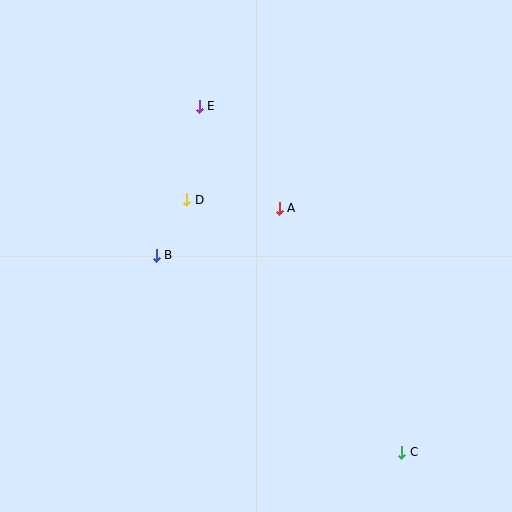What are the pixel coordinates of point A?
Point A is at (279, 208).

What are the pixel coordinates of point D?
Point D is at (187, 200).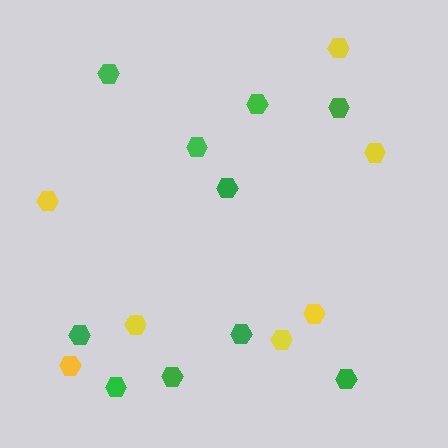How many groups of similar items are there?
There are 2 groups: one group of green hexagons (10) and one group of yellow hexagons (7).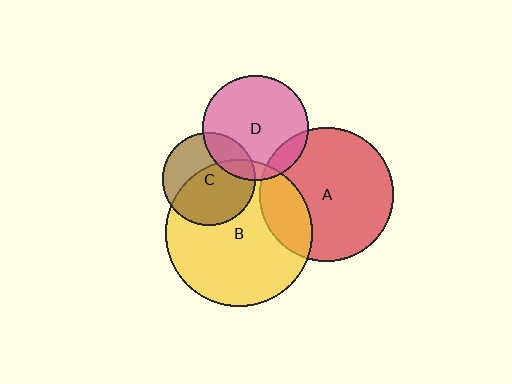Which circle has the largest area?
Circle B (yellow).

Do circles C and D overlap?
Yes.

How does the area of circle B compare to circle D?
Approximately 1.9 times.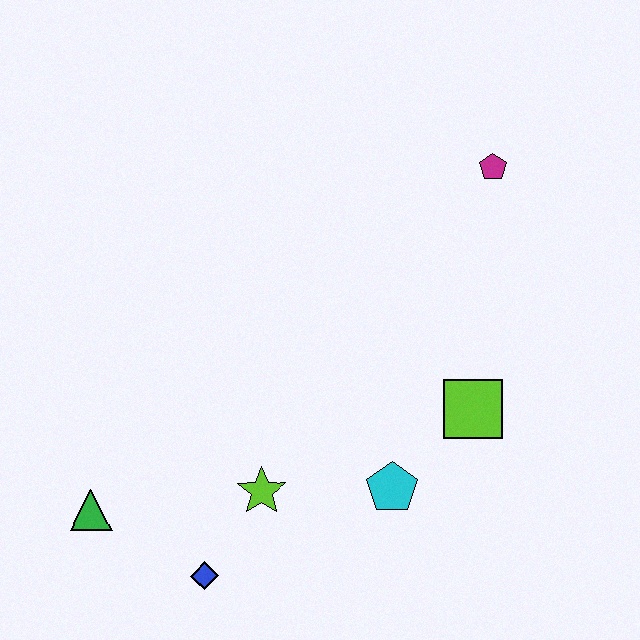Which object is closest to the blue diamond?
The lime star is closest to the blue diamond.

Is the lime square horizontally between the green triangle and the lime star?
No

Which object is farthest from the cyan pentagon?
The magenta pentagon is farthest from the cyan pentagon.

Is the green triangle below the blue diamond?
No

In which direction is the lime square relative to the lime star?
The lime square is to the right of the lime star.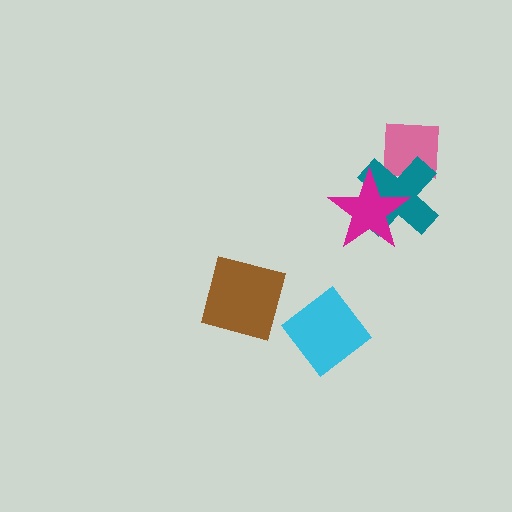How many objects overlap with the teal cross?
2 objects overlap with the teal cross.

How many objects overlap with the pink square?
1 object overlaps with the pink square.